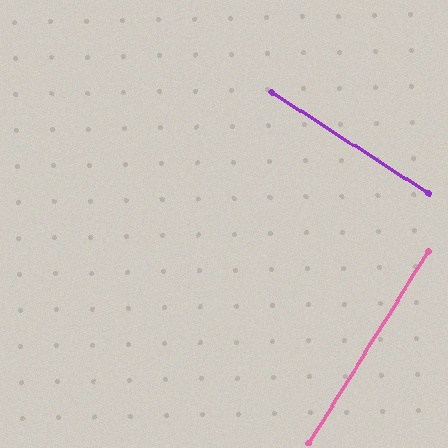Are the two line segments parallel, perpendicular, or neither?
Perpendicular — they meet at approximately 89°.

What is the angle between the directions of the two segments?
Approximately 89 degrees.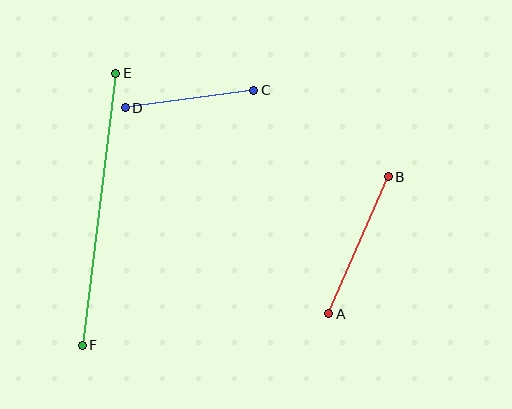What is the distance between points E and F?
The distance is approximately 274 pixels.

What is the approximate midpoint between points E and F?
The midpoint is at approximately (99, 209) pixels.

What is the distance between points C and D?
The distance is approximately 130 pixels.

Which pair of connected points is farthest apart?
Points E and F are farthest apart.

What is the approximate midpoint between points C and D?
The midpoint is at approximately (190, 99) pixels.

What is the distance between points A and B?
The distance is approximately 149 pixels.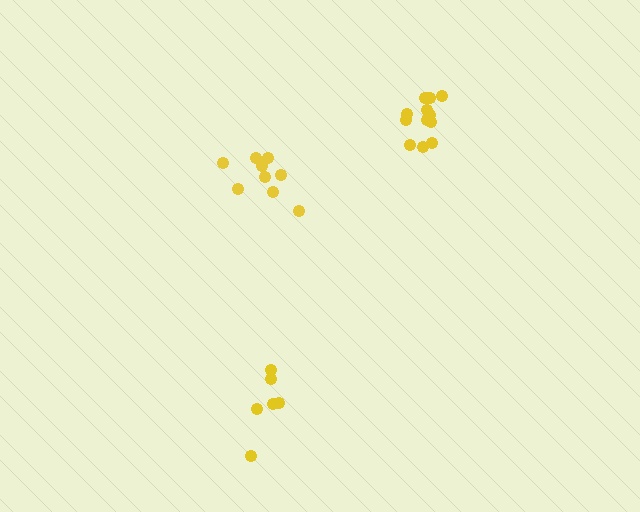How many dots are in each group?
Group 1: 12 dots, Group 2: 9 dots, Group 3: 6 dots (27 total).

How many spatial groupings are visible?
There are 3 spatial groupings.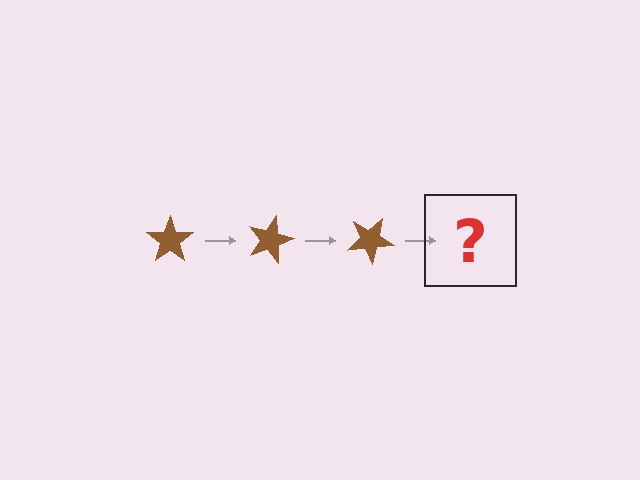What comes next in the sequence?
The next element should be a brown star rotated 45 degrees.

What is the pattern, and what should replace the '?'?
The pattern is that the star rotates 15 degrees each step. The '?' should be a brown star rotated 45 degrees.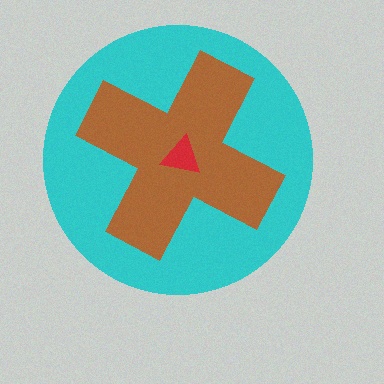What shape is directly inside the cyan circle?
The brown cross.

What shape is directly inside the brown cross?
The red triangle.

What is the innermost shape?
The red triangle.